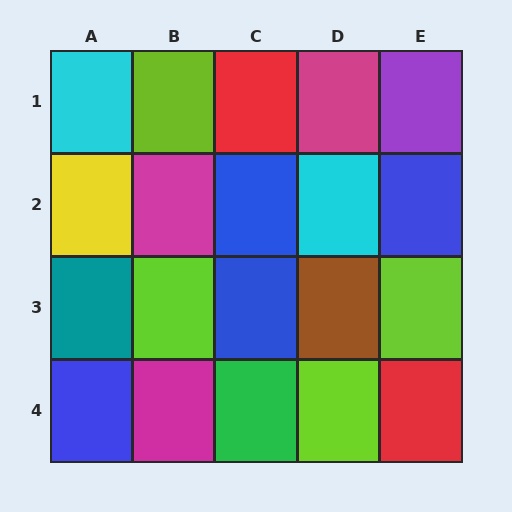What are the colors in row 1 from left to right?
Cyan, lime, red, magenta, purple.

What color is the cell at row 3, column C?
Blue.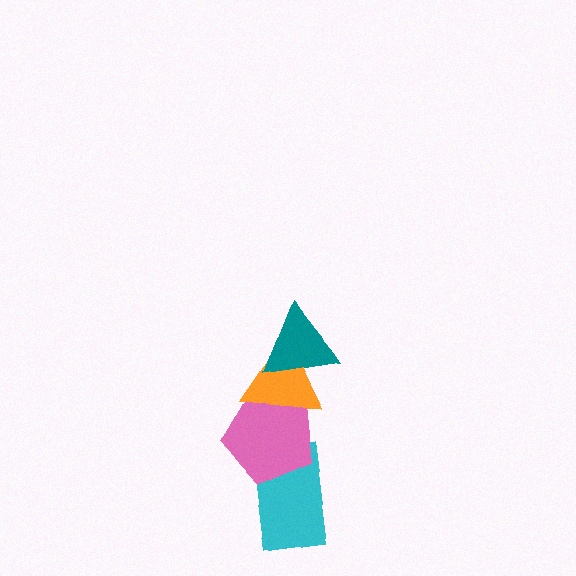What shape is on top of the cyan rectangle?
The pink pentagon is on top of the cyan rectangle.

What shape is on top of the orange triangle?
The teal triangle is on top of the orange triangle.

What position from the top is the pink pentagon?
The pink pentagon is 3rd from the top.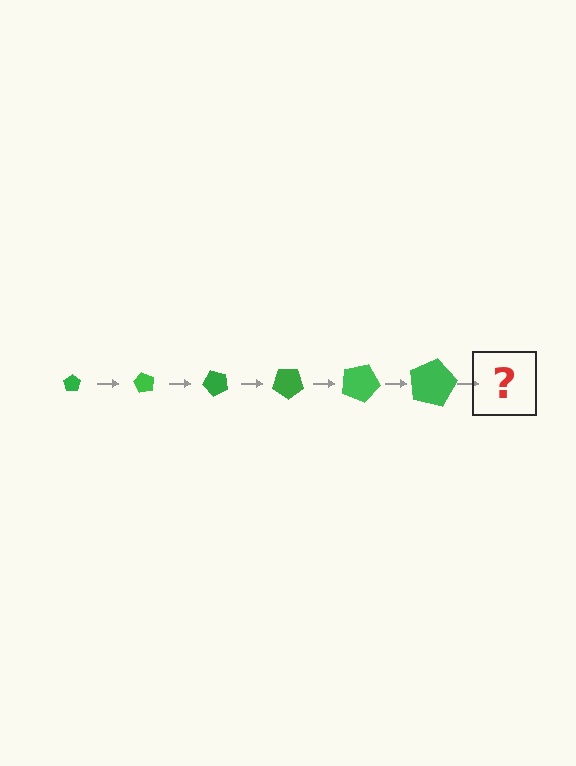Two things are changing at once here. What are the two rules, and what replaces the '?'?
The two rules are that the pentagon grows larger each step and it rotates 60 degrees each step. The '?' should be a pentagon, larger than the previous one and rotated 360 degrees from the start.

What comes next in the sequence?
The next element should be a pentagon, larger than the previous one and rotated 360 degrees from the start.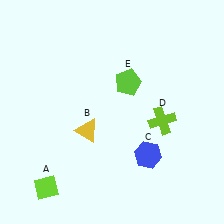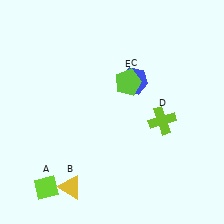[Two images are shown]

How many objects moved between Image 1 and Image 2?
2 objects moved between the two images.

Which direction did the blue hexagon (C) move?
The blue hexagon (C) moved up.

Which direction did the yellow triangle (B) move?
The yellow triangle (B) moved down.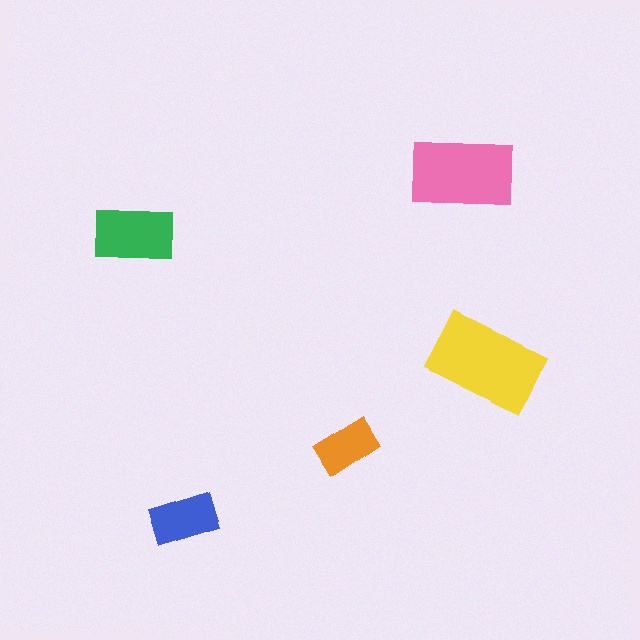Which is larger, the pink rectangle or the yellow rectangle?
The yellow one.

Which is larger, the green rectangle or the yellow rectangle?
The yellow one.